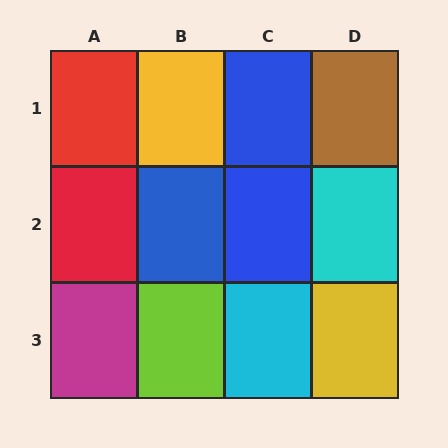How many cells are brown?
1 cell is brown.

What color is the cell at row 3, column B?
Lime.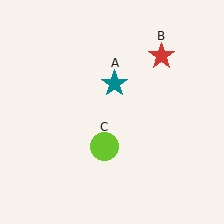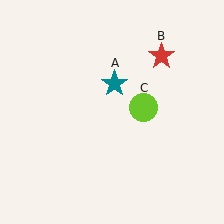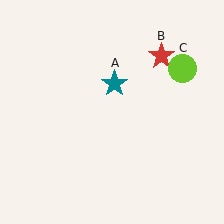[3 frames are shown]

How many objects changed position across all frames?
1 object changed position: lime circle (object C).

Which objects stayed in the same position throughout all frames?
Teal star (object A) and red star (object B) remained stationary.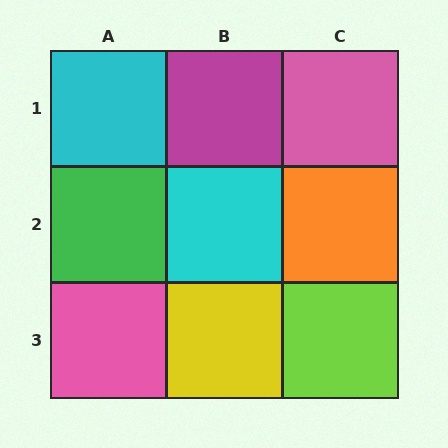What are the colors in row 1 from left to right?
Cyan, magenta, pink.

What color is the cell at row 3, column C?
Lime.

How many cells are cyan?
2 cells are cyan.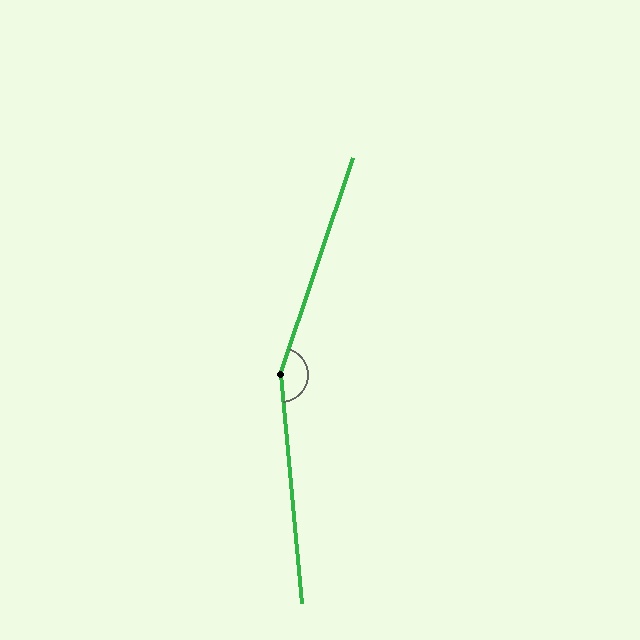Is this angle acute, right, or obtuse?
It is obtuse.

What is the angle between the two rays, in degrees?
Approximately 156 degrees.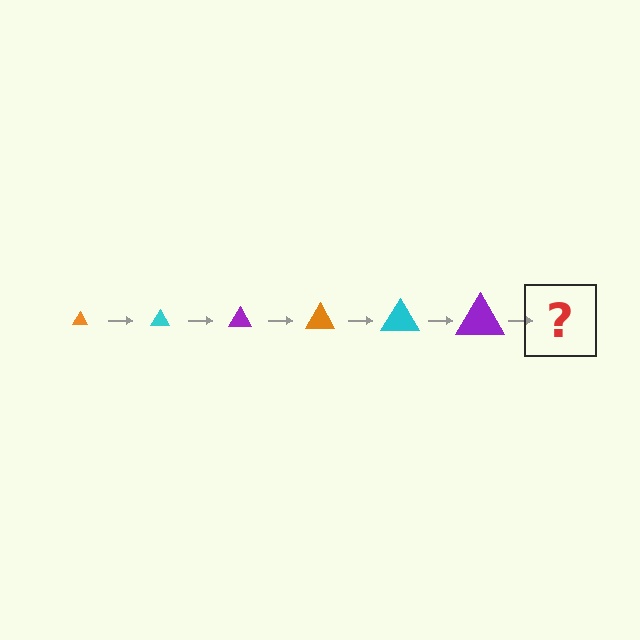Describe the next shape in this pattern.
It should be an orange triangle, larger than the previous one.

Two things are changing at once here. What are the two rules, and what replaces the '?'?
The two rules are that the triangle grows larger each step and the color cycles through orange, cyan, and purple. The '?' should be an orange triangle, larger than the previous one.